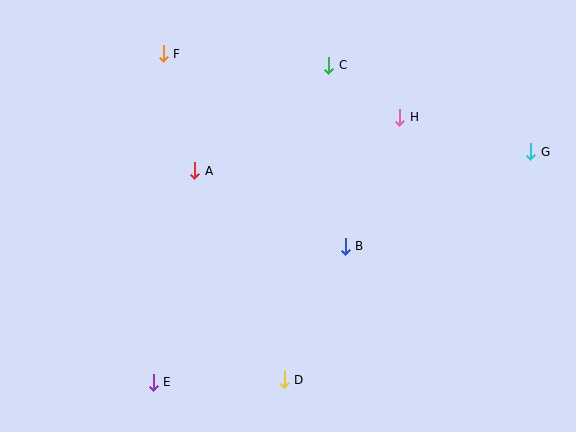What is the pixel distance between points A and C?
The distance between A and C is 170 pixels.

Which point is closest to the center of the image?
Point B at (345, 246) is closest to the center.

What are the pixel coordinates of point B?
Point B is at (345, 246).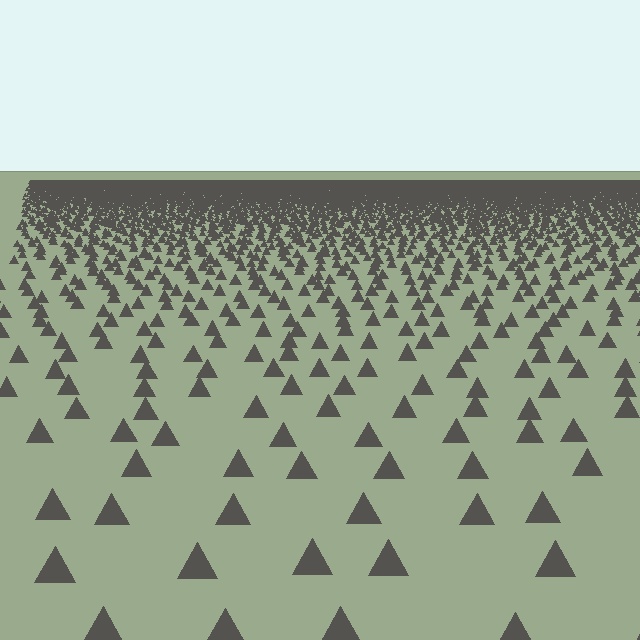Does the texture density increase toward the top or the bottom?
Density increases toward the top.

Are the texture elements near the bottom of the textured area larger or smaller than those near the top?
Larger. Near the bottom, elements are closer to the viewer and appear at a bigger on-screen size.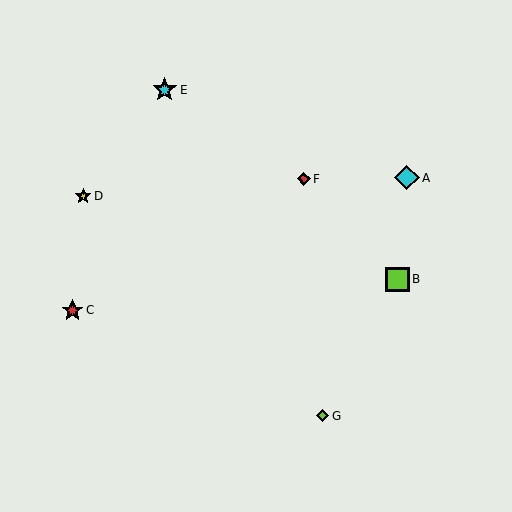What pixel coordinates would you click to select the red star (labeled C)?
Click at (73, 310) to select the red star C.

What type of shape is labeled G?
Shape G is a lime diamond.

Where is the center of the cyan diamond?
The center of the cyan diamond is at (407, 178).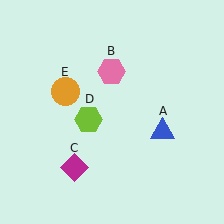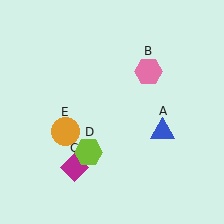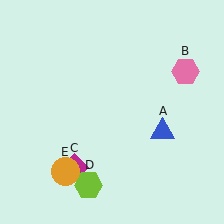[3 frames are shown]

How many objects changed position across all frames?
3 objects changed position: pink hexagon (object B), lime hexagon (object D), orange circle (object E).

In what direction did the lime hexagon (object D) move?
The lime hexagon (object D) moved down.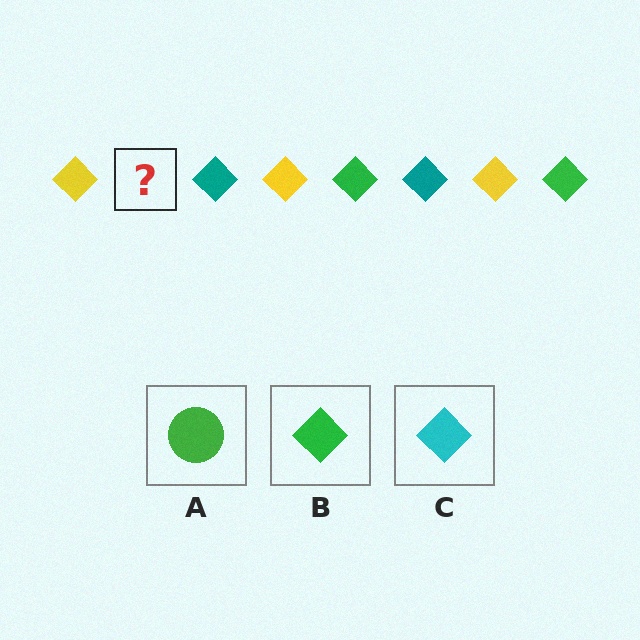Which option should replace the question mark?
Option B.